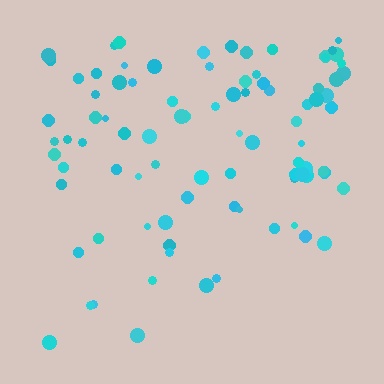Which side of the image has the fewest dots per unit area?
The bottom.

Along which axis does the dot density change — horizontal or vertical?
Vertical.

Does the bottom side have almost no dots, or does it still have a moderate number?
Still a moderate number, just noticeably fewer than the top.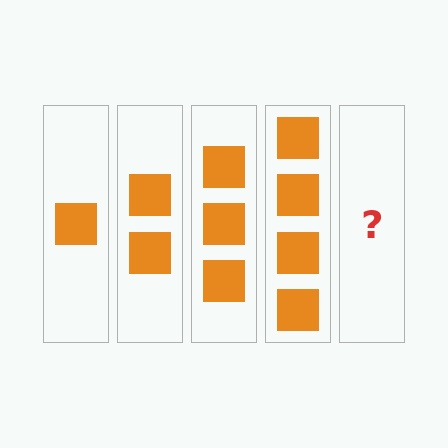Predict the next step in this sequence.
The next step is 5 squares.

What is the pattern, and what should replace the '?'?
The pattern is that each step adds one more square. The '?' should be 5 squares.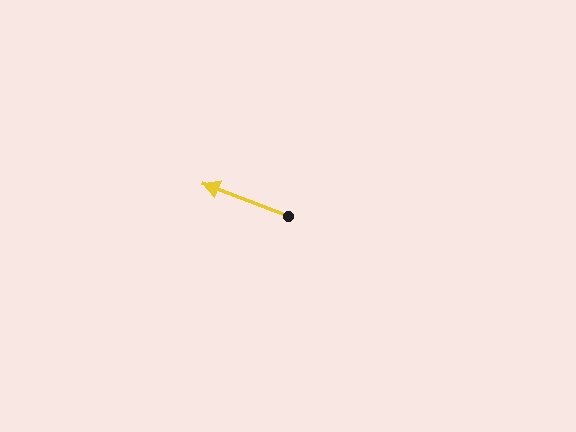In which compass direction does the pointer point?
West.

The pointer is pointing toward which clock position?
Roughly 10 o'clock.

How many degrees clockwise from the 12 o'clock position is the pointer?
Approximately 291 degrees.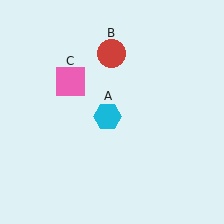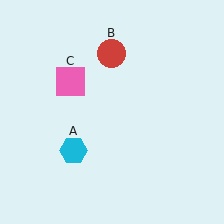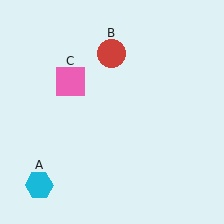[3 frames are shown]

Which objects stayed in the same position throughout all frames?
Red circle (object B) and pink square (object C) remained stationary.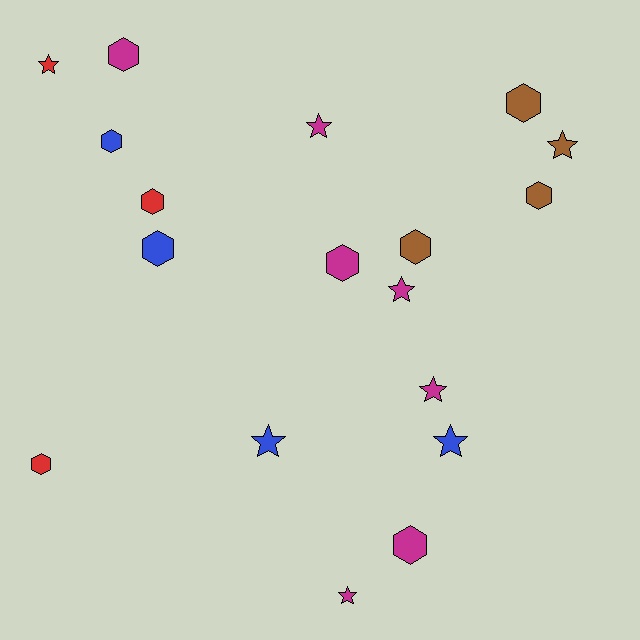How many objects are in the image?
There are 18 objects.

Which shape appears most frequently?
Hexagon, with 10 objects.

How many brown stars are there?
There is 1 brown star.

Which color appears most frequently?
Magenta, with 7 objects.